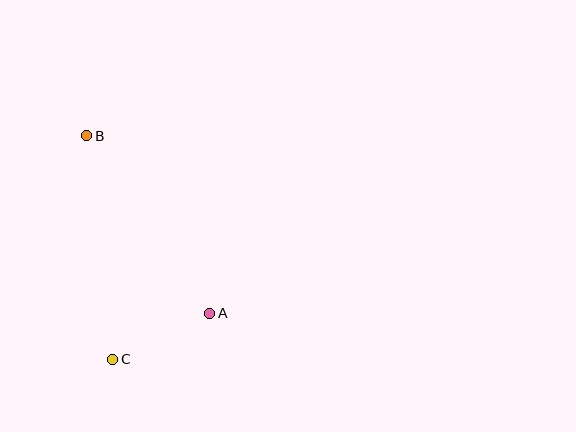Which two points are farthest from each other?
Points B and C are farthest from each other.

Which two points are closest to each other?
Points A and C are closest to each other.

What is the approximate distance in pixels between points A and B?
The distance between A and B is approximately 216 pixels.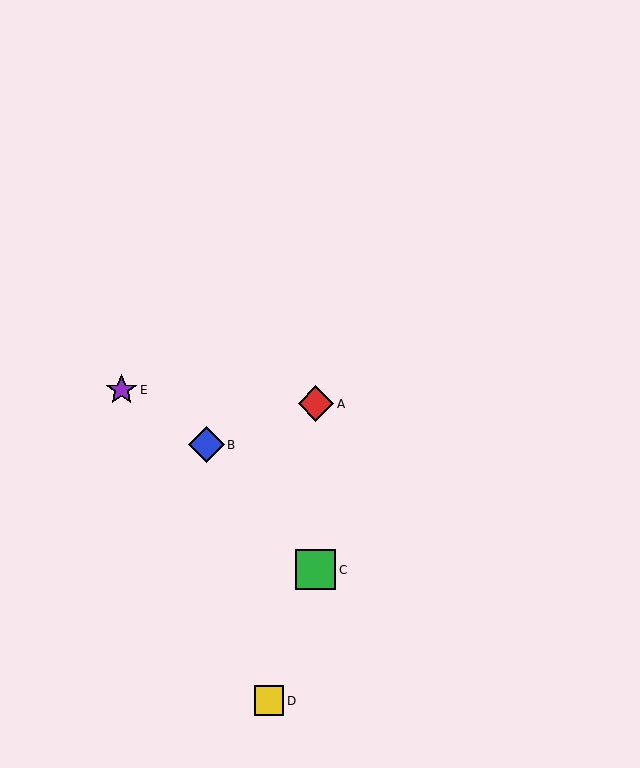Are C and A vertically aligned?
Yes, both are at x≈316.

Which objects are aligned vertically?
Objects A, C are aligned vertically.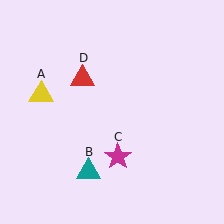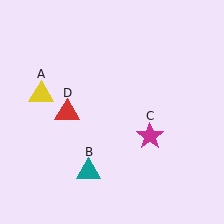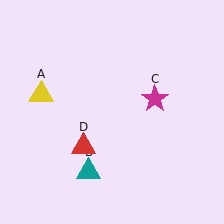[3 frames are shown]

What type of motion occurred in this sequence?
The magenta star (object C), red triangle (object D) rotated counterclockwise around the center of the scene.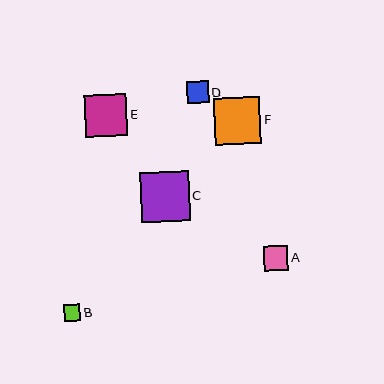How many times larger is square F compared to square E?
Square F is approximately 1.1 times the size of square E.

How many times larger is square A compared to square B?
Square A is approximately 1.5 times the size of square B.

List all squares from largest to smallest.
From largest to smallest: C, F, E, A, D, B.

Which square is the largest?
Square C is the largest with a size of approximately 49 pixels.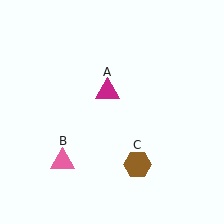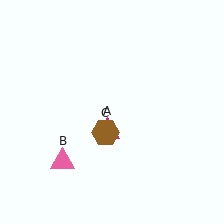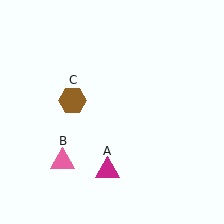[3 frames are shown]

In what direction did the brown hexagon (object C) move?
The brown hexagon (object C) moved up and to the left.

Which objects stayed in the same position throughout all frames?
Pink triangle (object B) remained stationary.